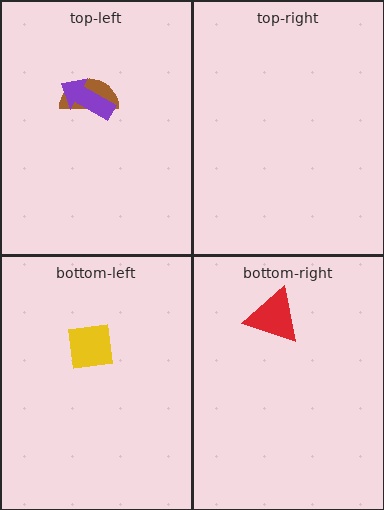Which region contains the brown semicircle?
The top-left region.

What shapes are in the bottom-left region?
The yellow square.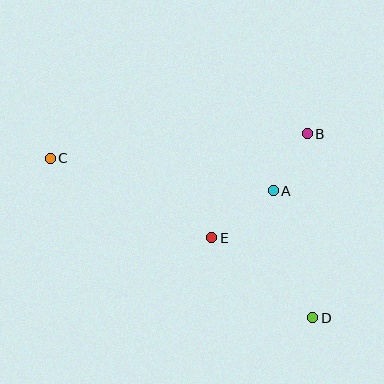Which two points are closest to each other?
Points A and B are closest to each other.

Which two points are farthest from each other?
Points C and D are farthest from each other.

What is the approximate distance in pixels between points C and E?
The distance between C and E is approximately 180 pixels.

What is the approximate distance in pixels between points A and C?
The distance between A and C is approximately 225 pixels.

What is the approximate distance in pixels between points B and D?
The distance between B and D is approximately 184 pixels.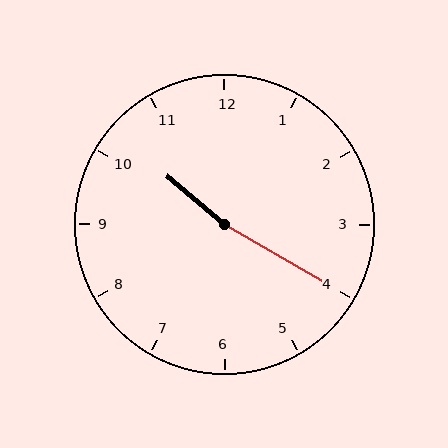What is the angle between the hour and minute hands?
Approximately 170 degrees.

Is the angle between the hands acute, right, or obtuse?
It is obtuse.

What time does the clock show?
10:20.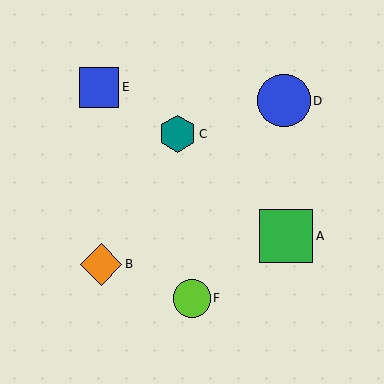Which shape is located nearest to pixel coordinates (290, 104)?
The blue circle (labeled D) at (284, 101) is nearest to that location.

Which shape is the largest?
The green square (labeled A) is the largest.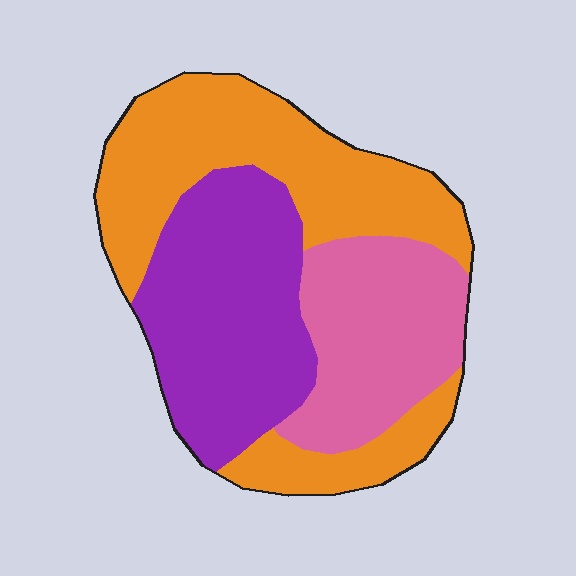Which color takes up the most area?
Orange, at roughly 40%.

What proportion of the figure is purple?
Purple covers roughly 35% of the figure.